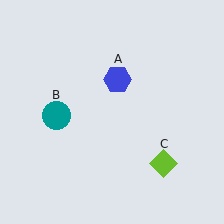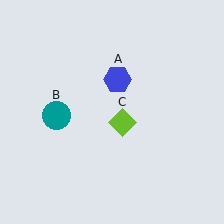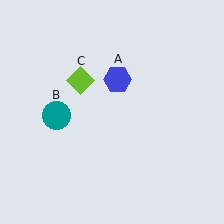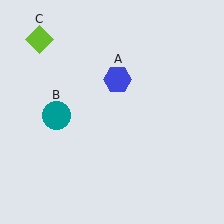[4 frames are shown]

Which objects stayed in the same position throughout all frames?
Blue hexagon (object A) and teal circle (object B) remained stationary.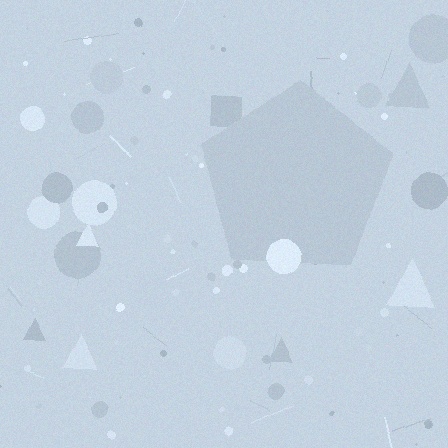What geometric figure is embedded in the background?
A pentagon is embedded in the background.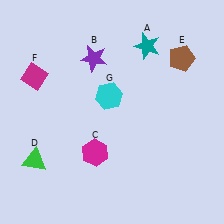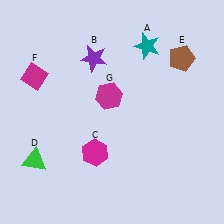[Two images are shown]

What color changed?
The hexagon (G) changed from cyan in Image 1 to magenta in Image 2.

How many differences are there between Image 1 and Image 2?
There is 1 difference between the two images.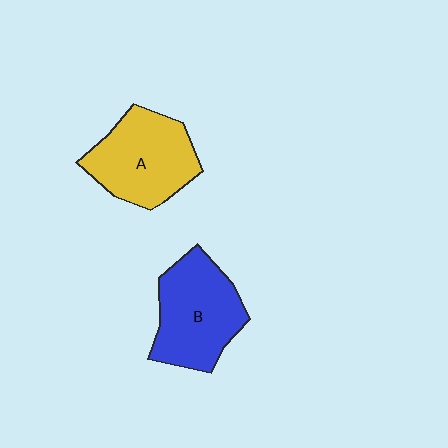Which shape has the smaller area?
Shape A (yellow).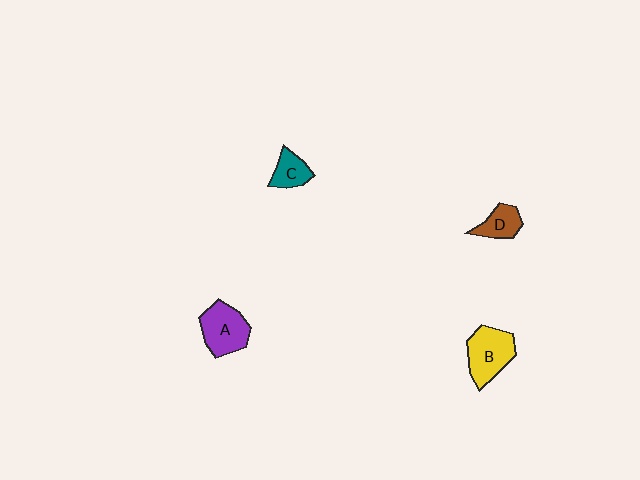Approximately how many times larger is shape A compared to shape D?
Approximately 1.7 times.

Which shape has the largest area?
Shape B (yellow).